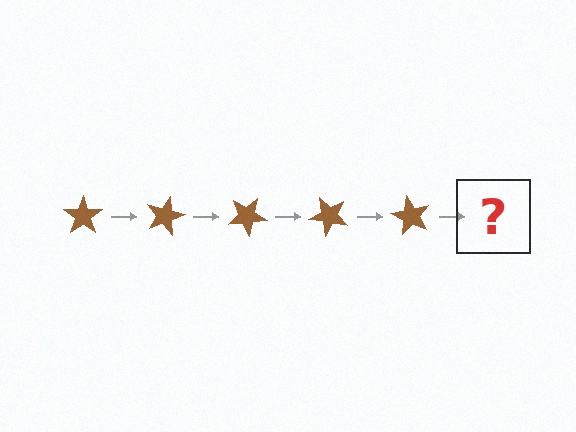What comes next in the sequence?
The next element should be a brown star rotated 75 degrees.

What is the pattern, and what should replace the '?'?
The pattern is that the star rotates 15 degrees each step. The '?' should be a brown star rotated 75 degrees.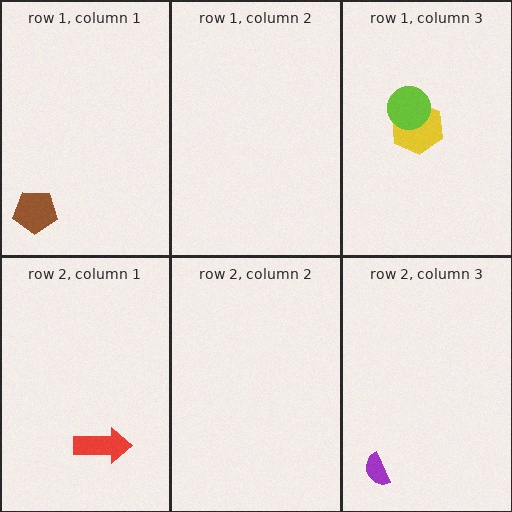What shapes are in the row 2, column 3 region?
The purple semicircle.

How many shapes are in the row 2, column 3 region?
1.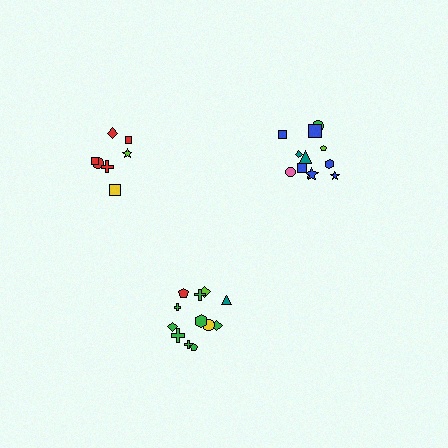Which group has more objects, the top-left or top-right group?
The top-right group.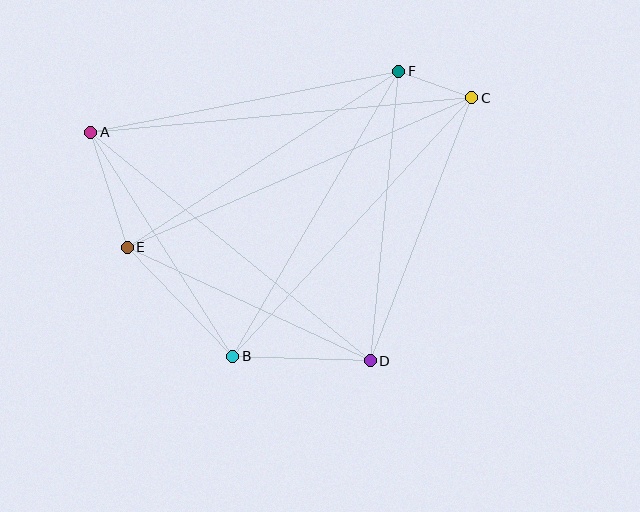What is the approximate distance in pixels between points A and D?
The distance between A and D is approximately 361 pixels.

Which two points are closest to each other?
Points C and F are closest to each other.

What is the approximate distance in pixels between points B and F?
The distance between B and F is approximately 330 pixels.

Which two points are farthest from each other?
Points A and C are farthest from each other.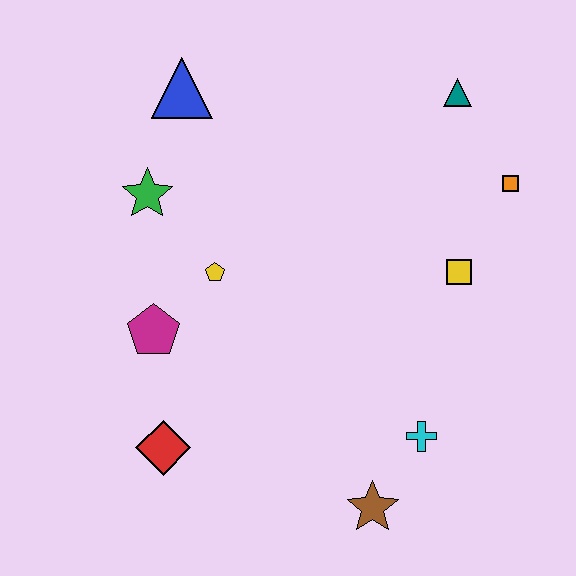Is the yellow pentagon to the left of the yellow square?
Yes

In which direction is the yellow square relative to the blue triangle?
The yellow square is to the right of the blue triangle.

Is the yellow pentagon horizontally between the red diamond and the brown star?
Yes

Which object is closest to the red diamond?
The magenta pentagon is closest to the red diamond.